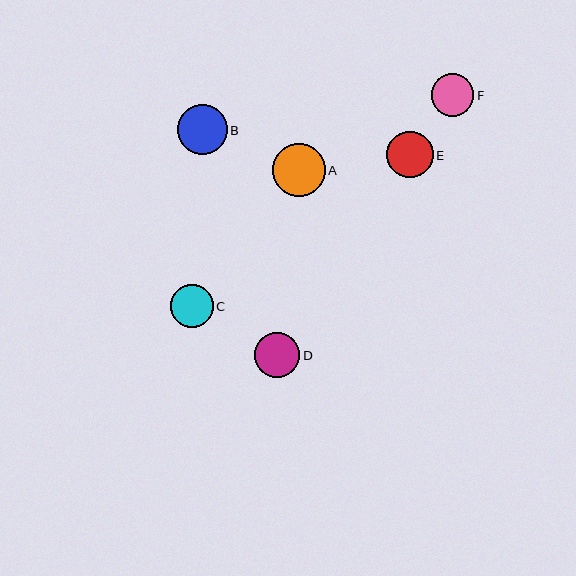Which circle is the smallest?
Circle F is the smallest with a size of approximately 43 pixels.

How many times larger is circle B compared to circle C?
Circle B is approximately 1.2 times the size of circle C.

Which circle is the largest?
Circle A is the largest with a size of approximately 53 pixels.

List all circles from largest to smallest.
From largest to smallest: A, B, E, D, C, F.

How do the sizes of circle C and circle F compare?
Circle C and circle F are approximately the same size.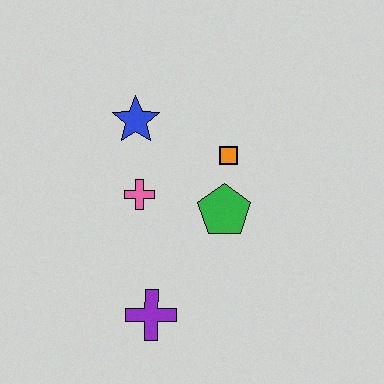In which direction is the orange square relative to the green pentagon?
The orange square is above the green pentagon.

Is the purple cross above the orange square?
No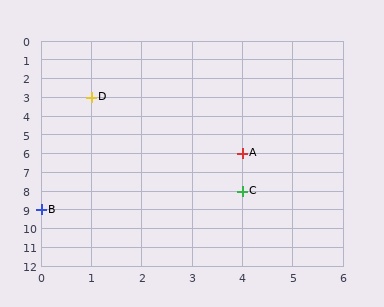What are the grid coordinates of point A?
Point A is at grid coordinates (4, 6).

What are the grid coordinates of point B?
Point B is at grid coordinates (0, 9).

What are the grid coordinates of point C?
Point C is at grid coordinates (4, 8).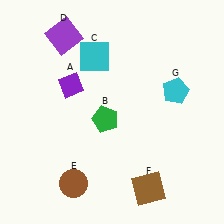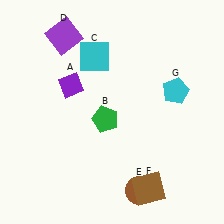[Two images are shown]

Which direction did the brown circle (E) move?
The brown circle (E) moved right.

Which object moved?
The brown circle (E) moved right.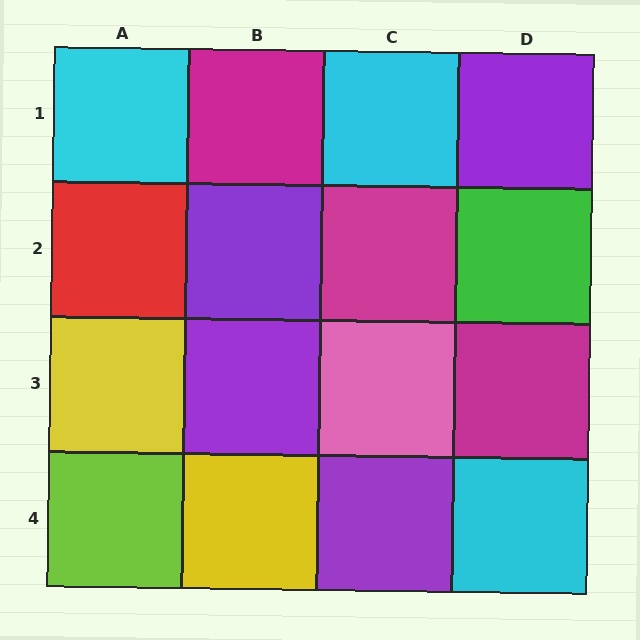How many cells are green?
1 cell is green.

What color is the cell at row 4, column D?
Cyan.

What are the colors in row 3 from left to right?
Yellow, purple, pink, magenta.